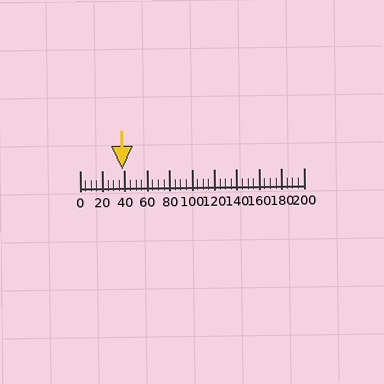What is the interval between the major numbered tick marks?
The major tick marks are spaced 20 units apart.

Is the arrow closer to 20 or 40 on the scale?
The arrow is closer to 40.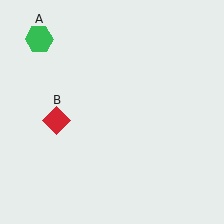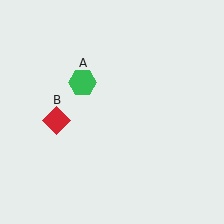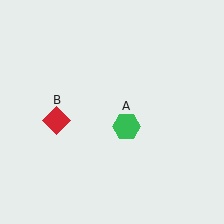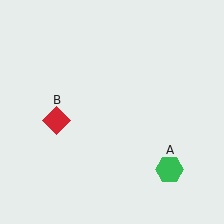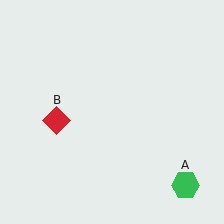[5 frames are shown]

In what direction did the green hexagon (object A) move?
The green hexagon (object A) moved down and to the right.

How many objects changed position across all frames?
1 object changed position: green hexagon (object A).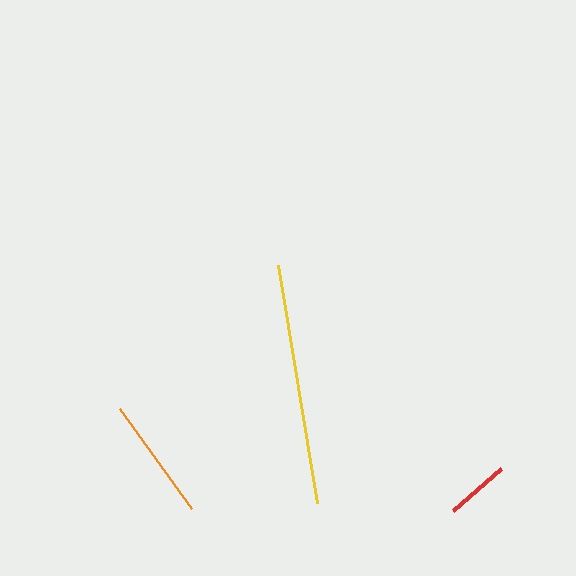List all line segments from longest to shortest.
From longest to shortest: yellow, orange, red.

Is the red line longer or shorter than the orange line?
The orange line is longer than the red line.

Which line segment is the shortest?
The red line is the shortest at approximately 64 pixels.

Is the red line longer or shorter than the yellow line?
The yellow line is longer than the red line.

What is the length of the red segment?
The red segment is approximately 64 pixels long.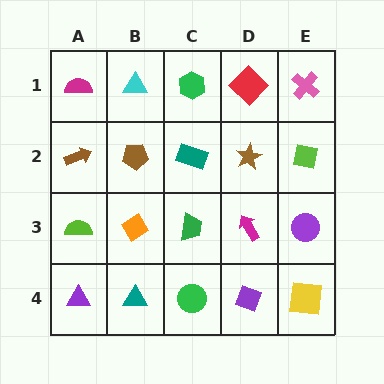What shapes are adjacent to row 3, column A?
A brown arrow (row 2, column A), a purple triangle (row 4, column A), an orange diamond (row 3, column B).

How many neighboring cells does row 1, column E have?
2.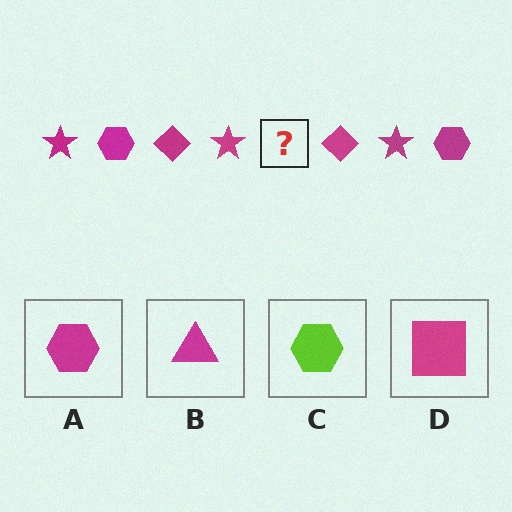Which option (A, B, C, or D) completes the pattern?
A.